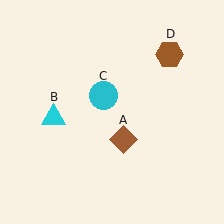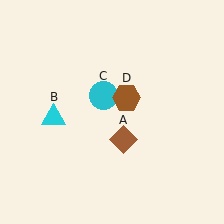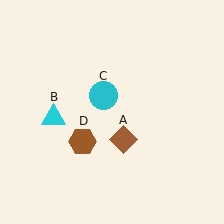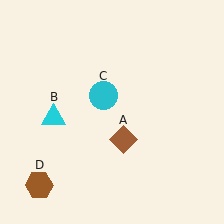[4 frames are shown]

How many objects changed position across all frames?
1 object changed position: brown hexagon (object D).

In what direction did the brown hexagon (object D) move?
The brown hexagon (object D) moved down and to the left.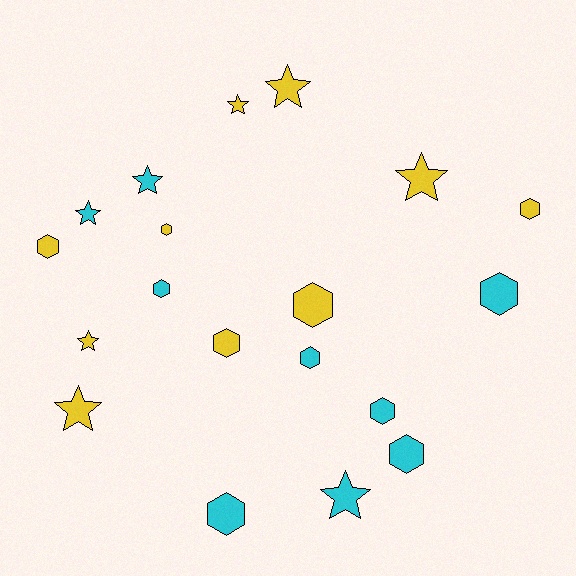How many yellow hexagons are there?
There are 5 yellow hexagons.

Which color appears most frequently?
Yellow, with 10 objects.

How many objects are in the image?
There are 19 objects.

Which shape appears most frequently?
Hexagon, with 11 objects.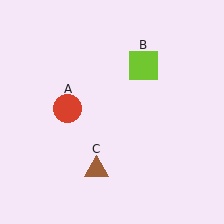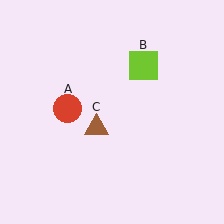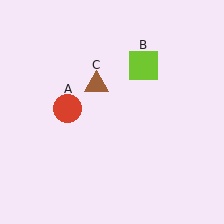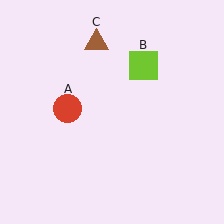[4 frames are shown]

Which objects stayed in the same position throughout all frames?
Red circle (object A) and lime square (object B) remained stationary.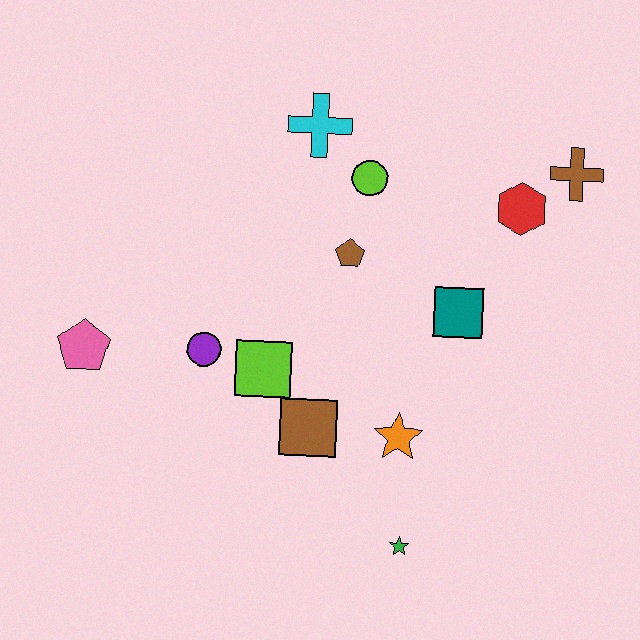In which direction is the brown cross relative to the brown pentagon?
The brown cross is to the right of the brown pentagon.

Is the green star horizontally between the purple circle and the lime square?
No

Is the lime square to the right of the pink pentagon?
Yes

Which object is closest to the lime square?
The purple circle is closest to the lime square.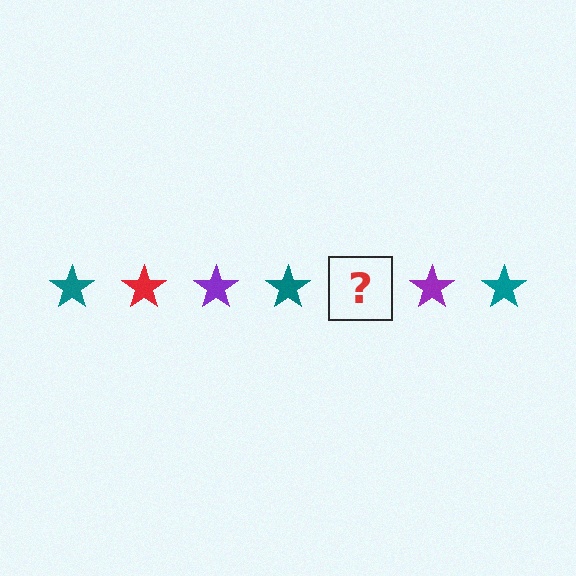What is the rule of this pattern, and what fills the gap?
The rule is that the pattern cycles through teal, red, purple stars. The gap should be filled with a red star.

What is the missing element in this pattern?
The missing element is a red star.